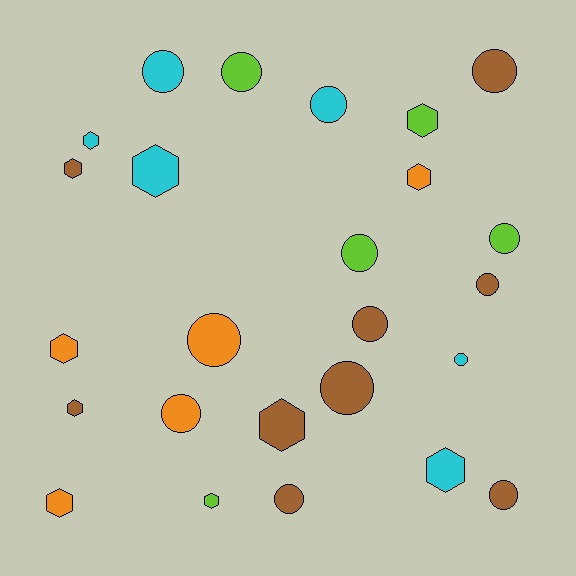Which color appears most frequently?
Brown, with 9 objects.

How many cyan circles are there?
There are 3 cyan circles.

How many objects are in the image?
There are 25 objects.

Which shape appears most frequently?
Circle, with 14 objects.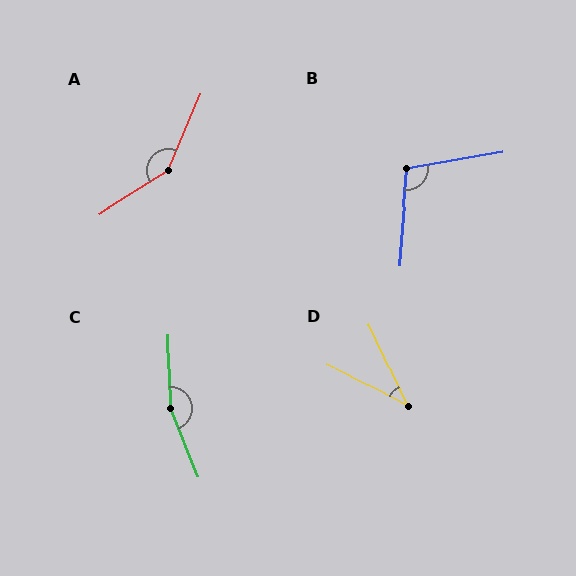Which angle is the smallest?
D, at approximately 37 degrees.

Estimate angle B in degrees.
Approximately 104 degrees.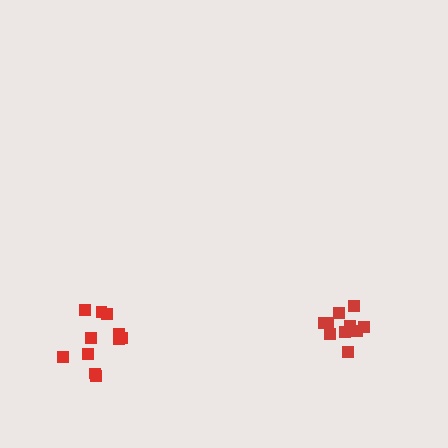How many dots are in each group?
Group 1: 11 dots, Group 2: 10 dots (21 total).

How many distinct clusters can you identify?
There are 2 distinct clusters.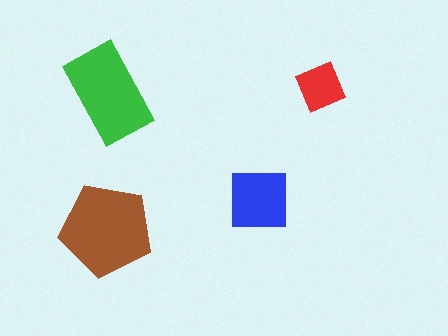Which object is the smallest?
The red diamond.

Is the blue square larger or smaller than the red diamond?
Larger.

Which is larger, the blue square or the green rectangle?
The green rectangle.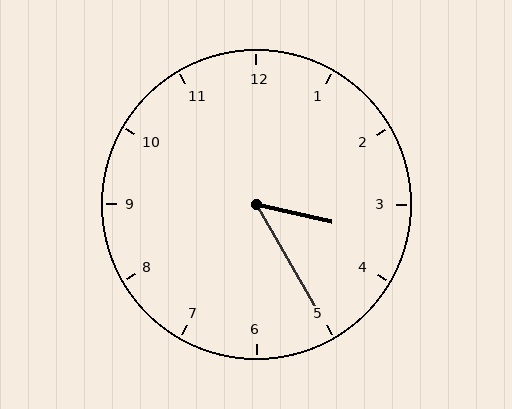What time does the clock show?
3:25.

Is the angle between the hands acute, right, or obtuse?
It is acute.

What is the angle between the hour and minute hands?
Approximately 48 degrees.